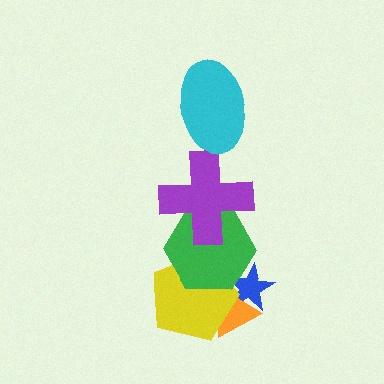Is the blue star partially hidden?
Yes, it is partially covered by another shape.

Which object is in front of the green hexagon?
The purple cross is in front of the green hexagon.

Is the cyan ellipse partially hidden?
No, no other shape covers it.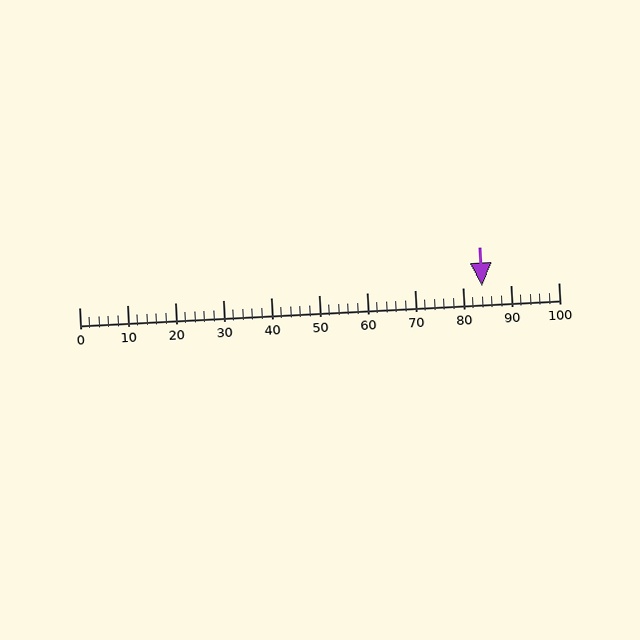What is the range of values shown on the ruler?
The ruler shows values from 0 to 100.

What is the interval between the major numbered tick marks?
The major tick marks are spaced 10 units apart.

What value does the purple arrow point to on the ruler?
The purple arrow points to approximately 84.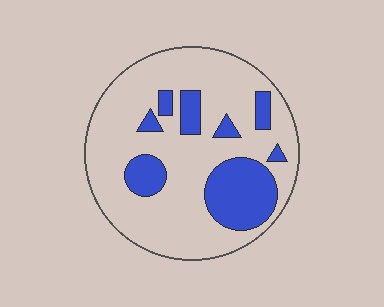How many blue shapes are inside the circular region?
8.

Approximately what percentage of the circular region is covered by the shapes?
Approximately 25%.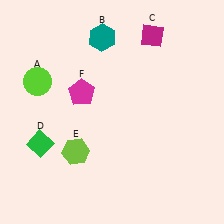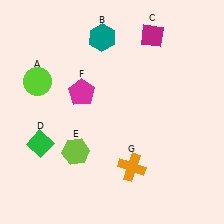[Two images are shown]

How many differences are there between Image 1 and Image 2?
There is 1 difference between the two images.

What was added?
An orange cross (G) was added in Image 2.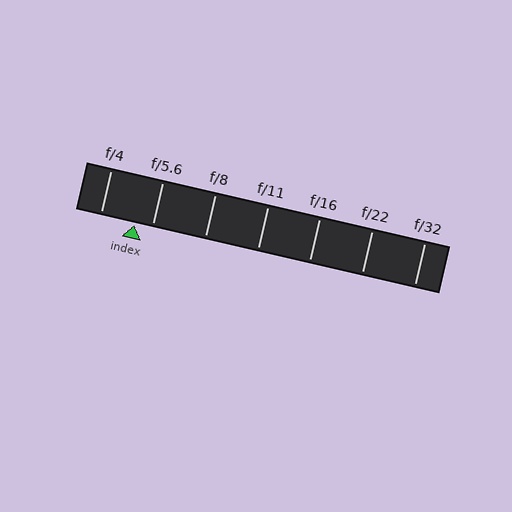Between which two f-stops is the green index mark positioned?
The index mark is between f/4 and f/5.6.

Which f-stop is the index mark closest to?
The index mark is closest to f/5.6.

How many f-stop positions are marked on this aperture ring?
There are 7 f-stop positions marked.